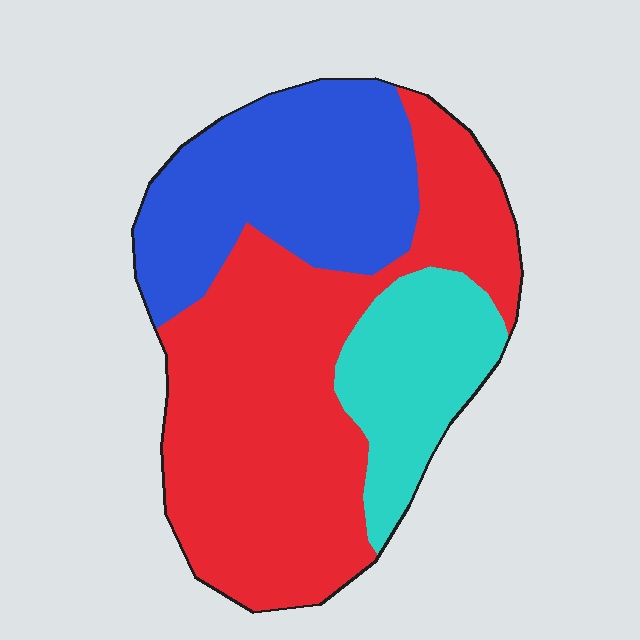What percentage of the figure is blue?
Blue covers about 30% of the figure.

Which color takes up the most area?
Red, at roughly 55%.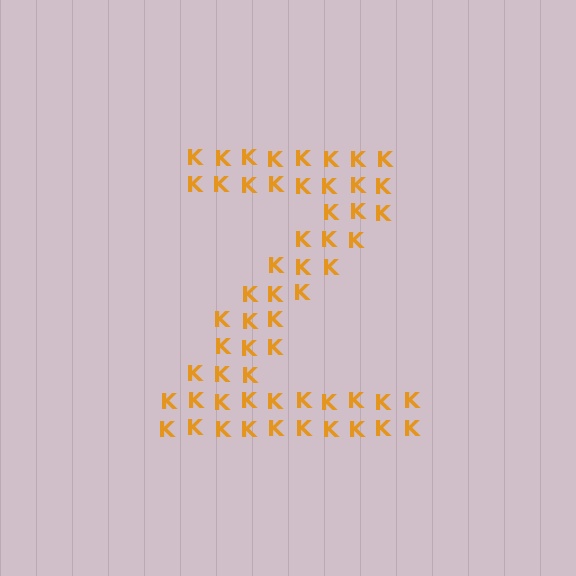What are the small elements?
The small elements are letter K's.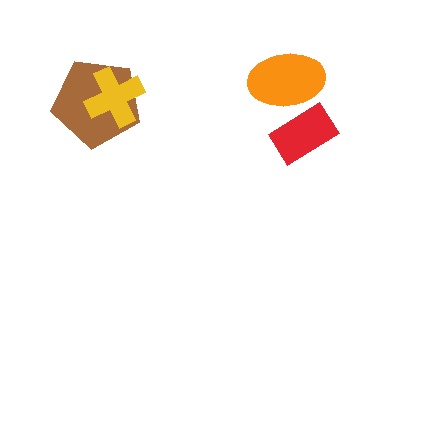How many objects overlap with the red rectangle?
1 object overlaps with the red rectangle.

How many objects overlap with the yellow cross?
1 object overlaps with the yellow cross.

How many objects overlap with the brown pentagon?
1 object overlaps with the brown pentagon.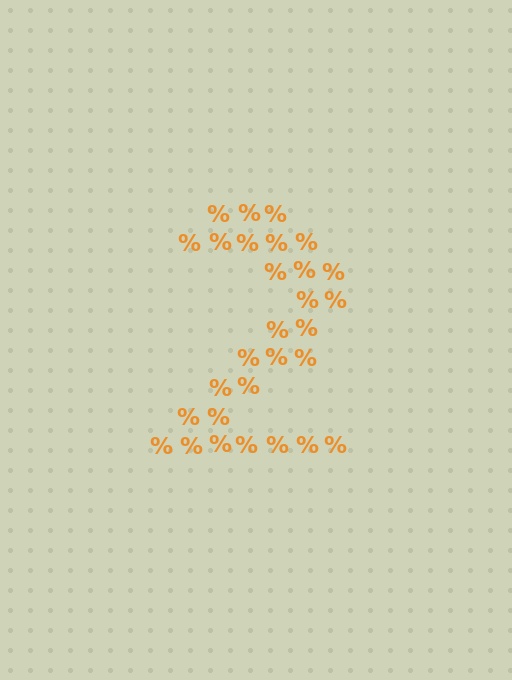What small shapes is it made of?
It is made of small percent signs.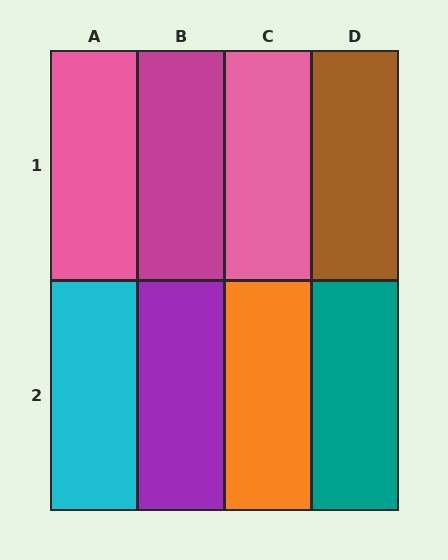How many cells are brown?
1 cell is brown.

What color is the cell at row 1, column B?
Magenta.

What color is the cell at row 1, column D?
Brown.